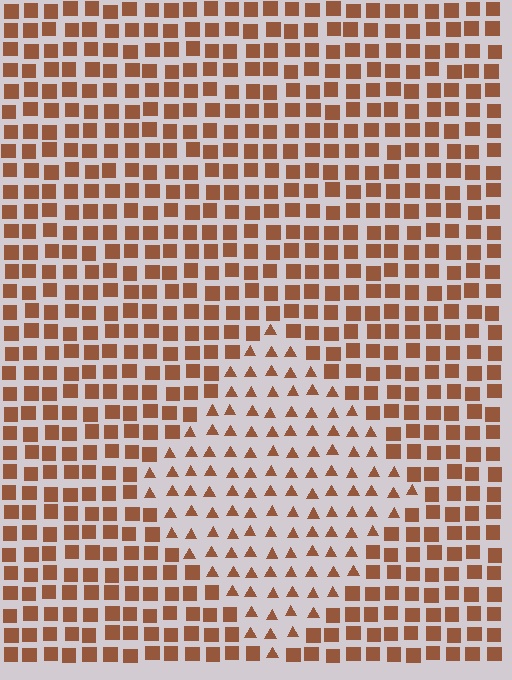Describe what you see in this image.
The image is filled with small brown elements arranged in a uniform grid. A diamond-shaped region contains triangles, while the surrounding area contains squares. The boundary is defined purely by the change in element shape.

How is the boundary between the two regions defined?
The boundary is defined by a change in element shape: triangles inside vs. squares outside. All elements share the same color and spacing.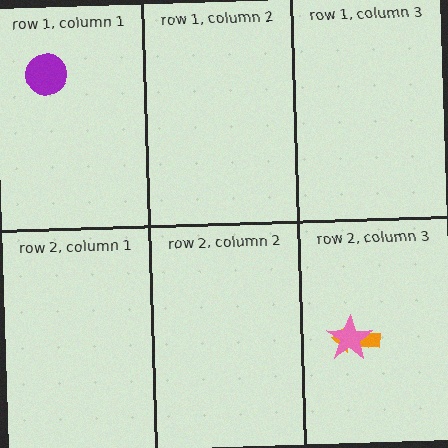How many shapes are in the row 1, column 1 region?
1.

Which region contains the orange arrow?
The row 2, column 3 region.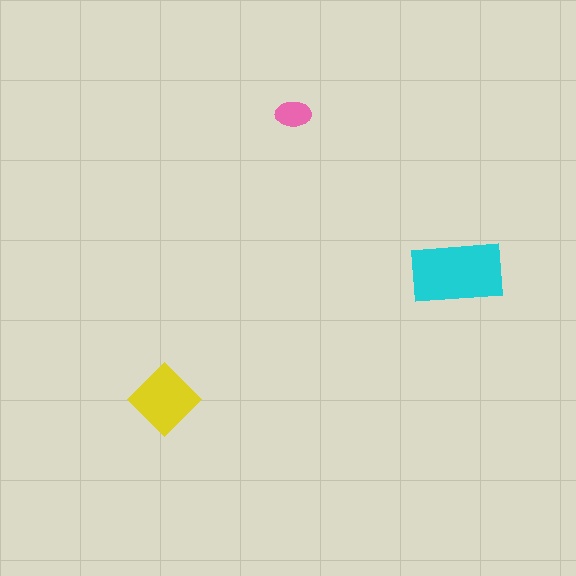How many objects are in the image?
There are 3 objects in the image.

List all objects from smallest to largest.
The pink ellipse, the yellow diamond, the cyan rectangle.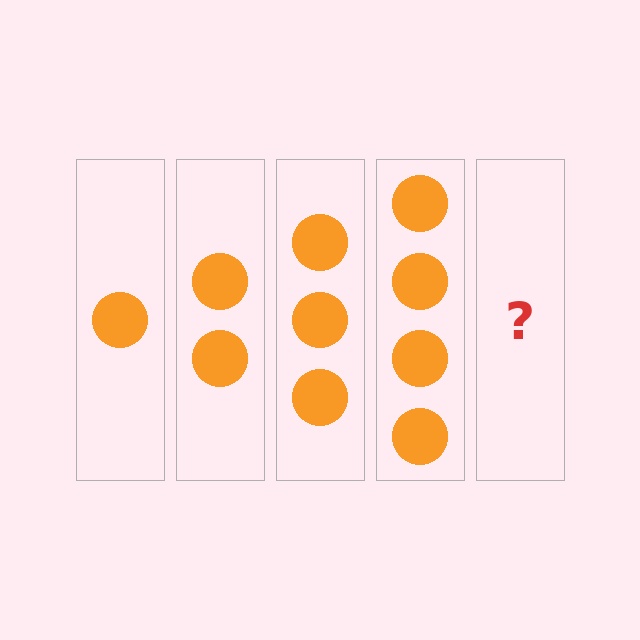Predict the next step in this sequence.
The next step is 5 circles.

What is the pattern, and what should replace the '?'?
The pattern is that each step adds one more circle. The '?' should be 5 circles.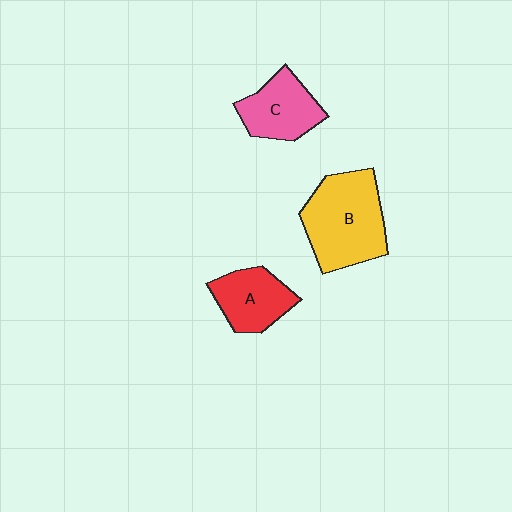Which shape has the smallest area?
Shape A (red).